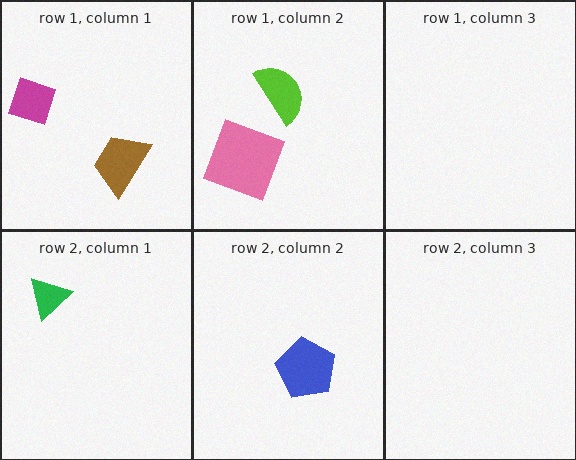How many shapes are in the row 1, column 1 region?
2.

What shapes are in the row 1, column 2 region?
The pink square, the lime semicircle.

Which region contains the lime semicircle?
The row 1, column 2 region.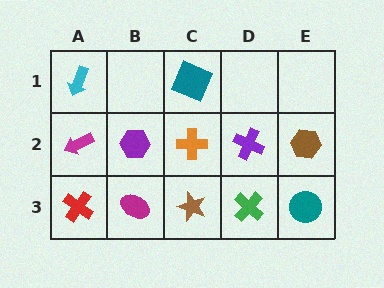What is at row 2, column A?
A magenta arrow.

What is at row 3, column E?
A teal circle.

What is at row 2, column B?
A purple hexagon.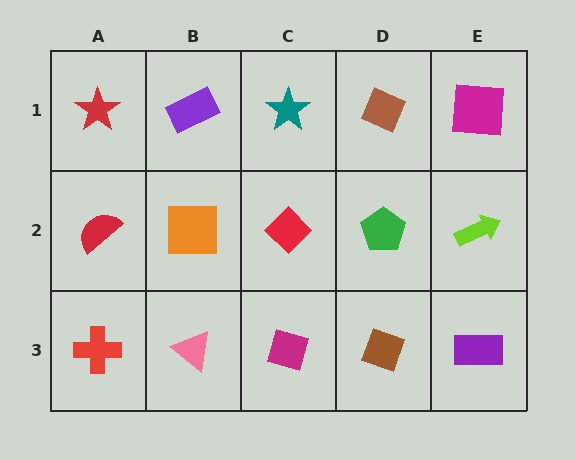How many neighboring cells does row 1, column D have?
3.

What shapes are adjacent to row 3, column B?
An orange square (row 2, column B), a red cross (row 3, column A), a magenta diamond (row 3, column C).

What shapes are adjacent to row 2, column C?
A teal star (row 1, column C), a magenta diamond (row 3, column C), an orange square (row 2, column B), a green pentagon (row 2, column D).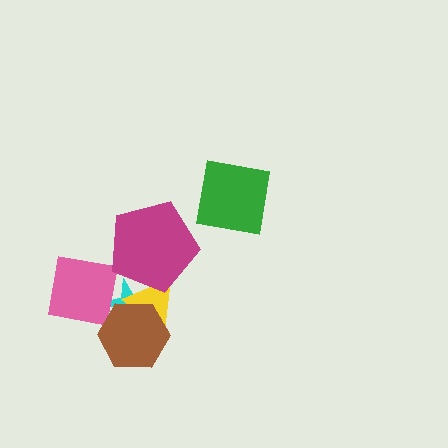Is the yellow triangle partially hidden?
Yes, it is partially covered by another shape.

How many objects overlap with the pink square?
2 objects overlap with the pink square.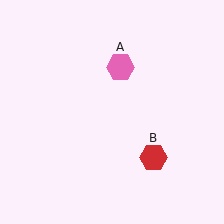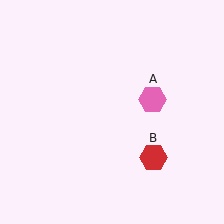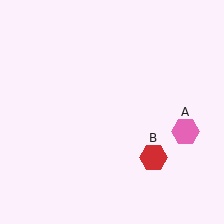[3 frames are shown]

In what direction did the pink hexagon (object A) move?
The pink hexagon (object A) moved down and to the right.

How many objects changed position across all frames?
1 object changed position: pink hexagon (object A).